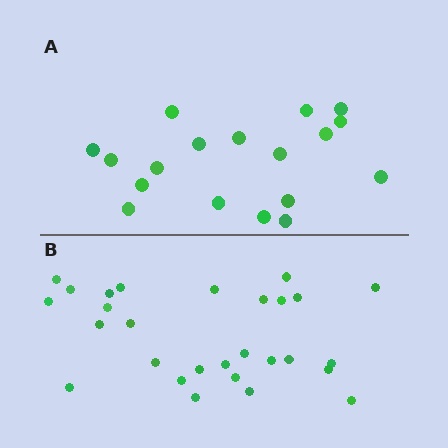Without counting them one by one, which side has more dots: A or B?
Region B (the bottom region) has more dots.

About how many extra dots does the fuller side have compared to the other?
Region B has roughly 10 or so more dots than region A.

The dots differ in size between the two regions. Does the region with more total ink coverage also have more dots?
No. Region A has more total ink coverage because its dots are larger, but region B actually contains more individual dots. Total area can be misleading — the number of items is what matters here.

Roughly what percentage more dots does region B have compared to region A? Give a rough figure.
About 55% more.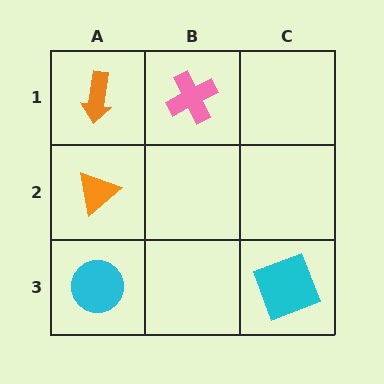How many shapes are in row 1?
2 shapes.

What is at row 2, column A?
An orange triangle.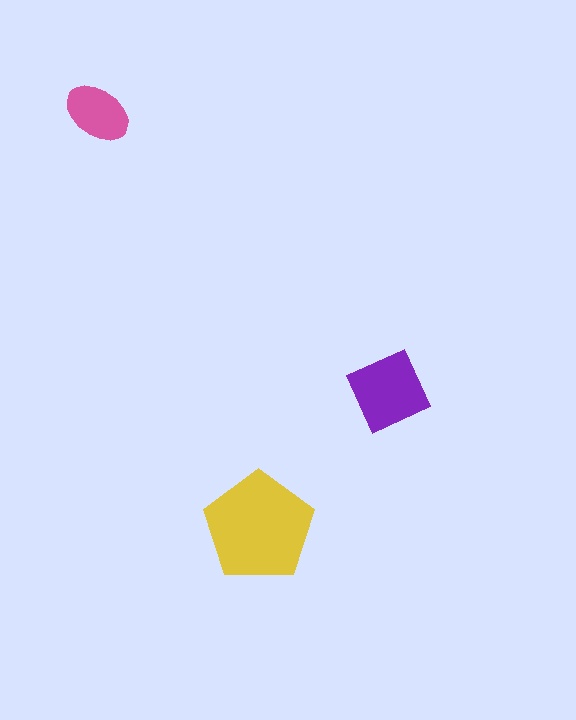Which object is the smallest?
The pink ellipse.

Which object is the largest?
The yellow pentagon.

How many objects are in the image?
There are 3 objects in the image.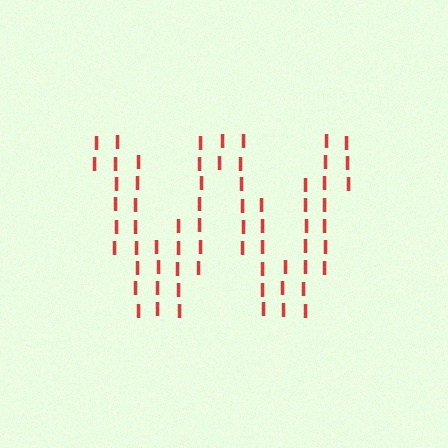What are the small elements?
The small elements are letter I's.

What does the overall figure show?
The overall figure shows the letter W.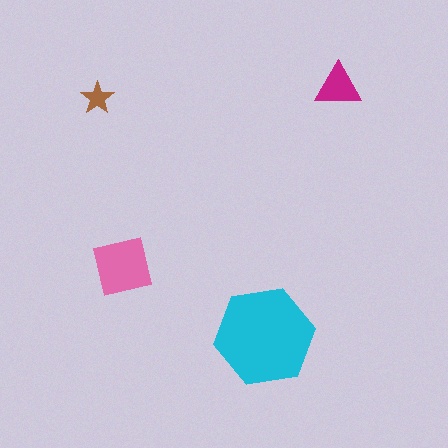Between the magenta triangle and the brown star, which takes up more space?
The magenta triangle.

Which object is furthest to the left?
The brown star is leftmost.